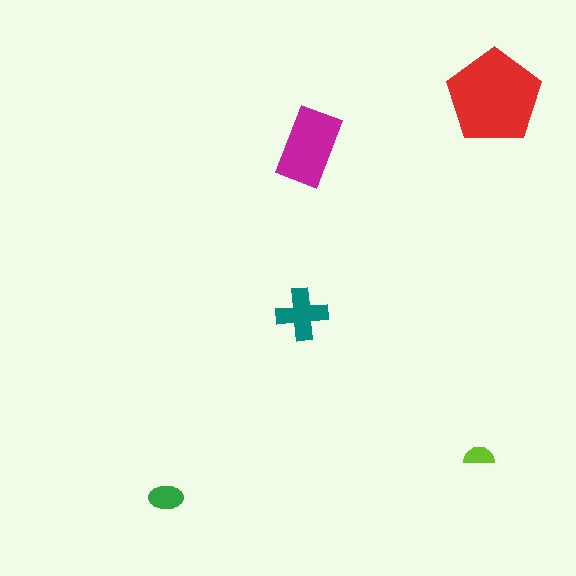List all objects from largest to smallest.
The red pentagon, the magenta rectangle, the teal cross, the green ellipse, the lime semicircle.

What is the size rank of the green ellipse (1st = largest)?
4th.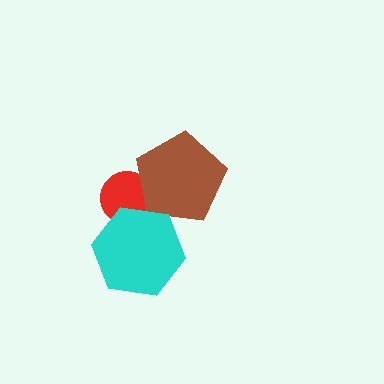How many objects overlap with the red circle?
2 objects overlap with the red circle.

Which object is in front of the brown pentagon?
The cyan hexagon is in front of the brown pentagon.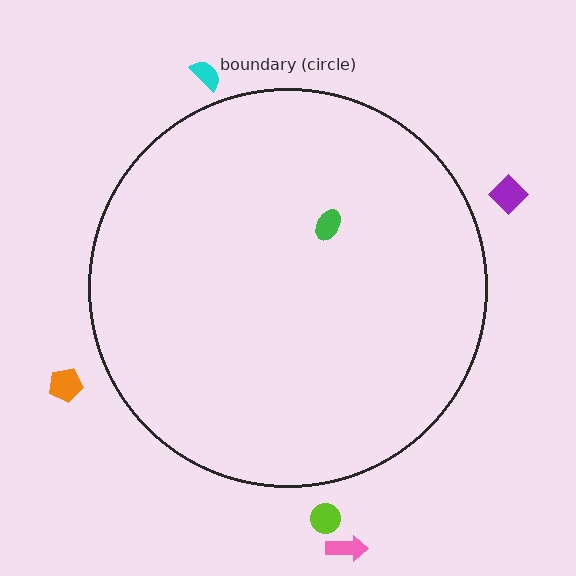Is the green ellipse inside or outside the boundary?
Inside.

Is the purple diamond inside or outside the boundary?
Outside.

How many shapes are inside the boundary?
1 inside, 5 outside.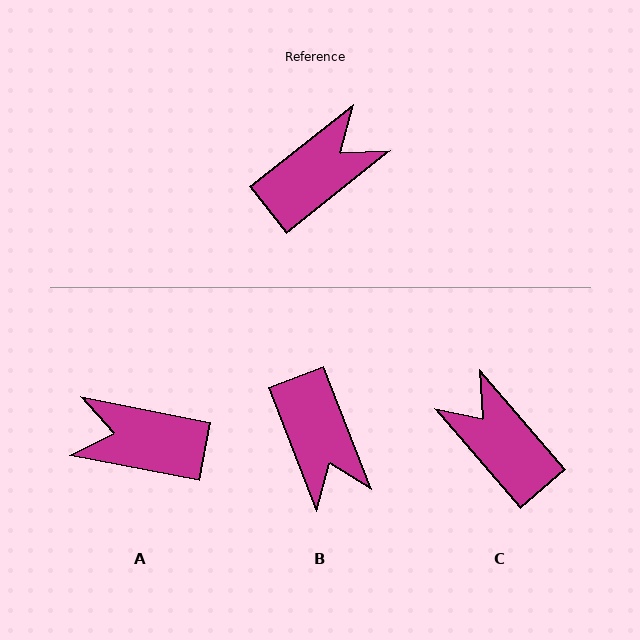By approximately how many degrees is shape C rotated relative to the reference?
Approximately 92 degrees counter-clockwise.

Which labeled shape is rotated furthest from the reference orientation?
A, about 130 degrees away.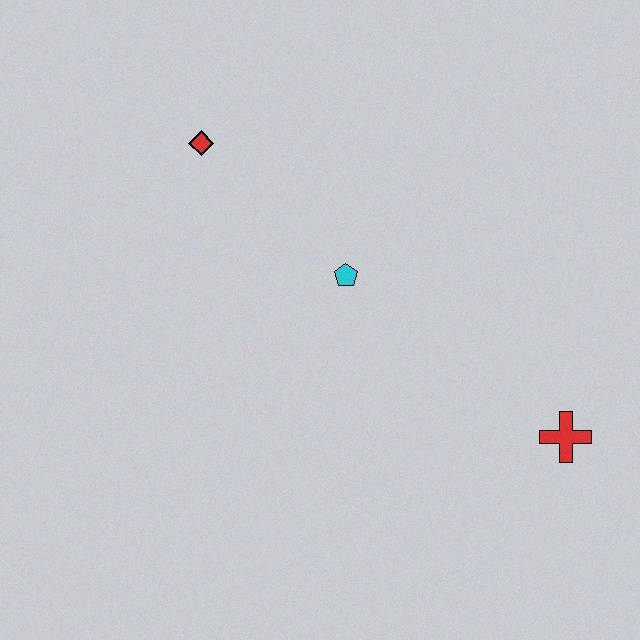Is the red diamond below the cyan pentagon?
No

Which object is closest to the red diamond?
The cyan pentagon is closest to the red diamond.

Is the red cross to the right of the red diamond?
Yes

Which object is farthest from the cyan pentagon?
The red cross is farthest from the cyan pentagon.